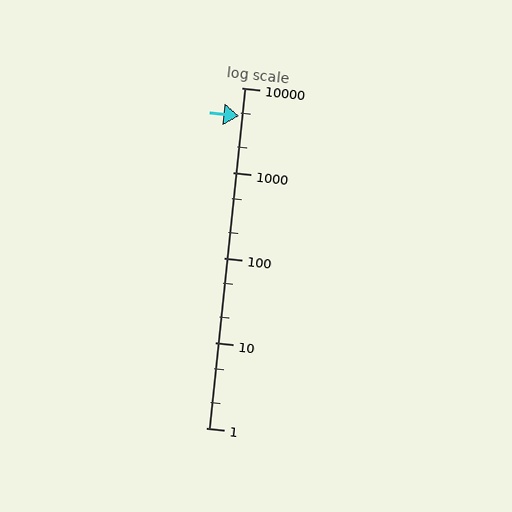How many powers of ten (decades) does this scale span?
The scale spans 4 decades, from 1 to 10000.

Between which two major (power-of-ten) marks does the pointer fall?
The pointer is between 1000 and 10000.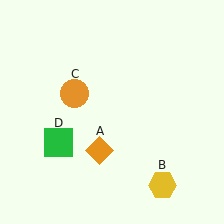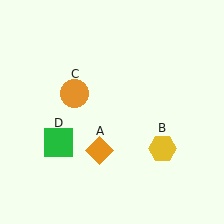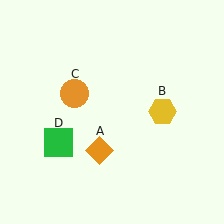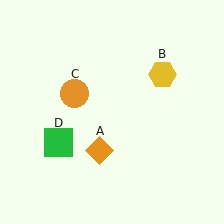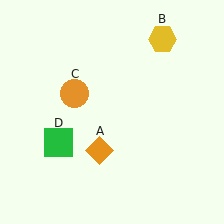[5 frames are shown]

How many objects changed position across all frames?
1 object changed position: yellow hexagon (object B).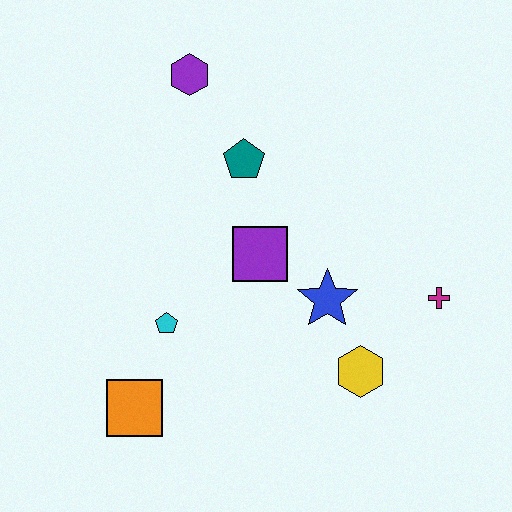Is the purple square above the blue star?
Yes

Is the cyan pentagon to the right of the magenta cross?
No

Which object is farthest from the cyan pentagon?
The magenta cross is farthest from the cyan pentagon.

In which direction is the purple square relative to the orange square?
The purple square is above the orange square.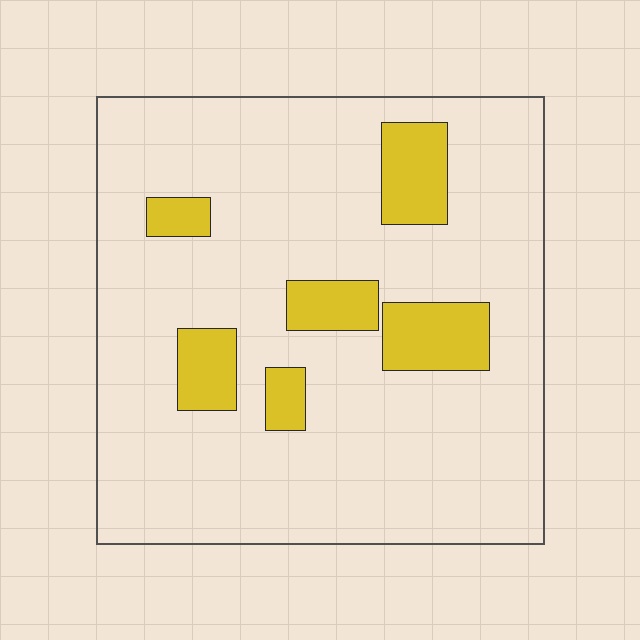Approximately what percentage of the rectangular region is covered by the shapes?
Approximately 15%.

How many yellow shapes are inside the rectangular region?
6.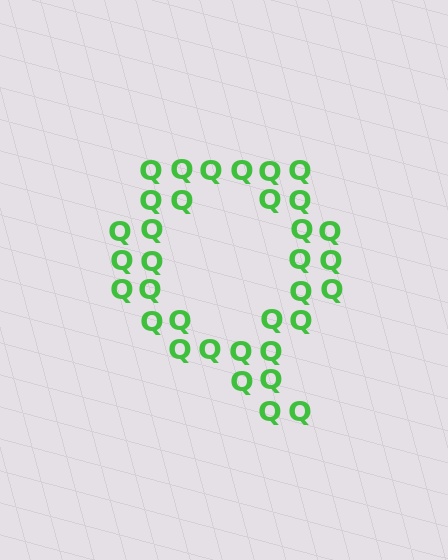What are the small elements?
The small elements are letter Q's.